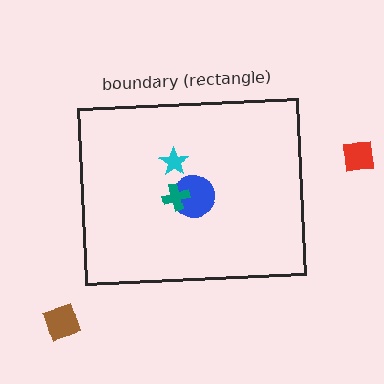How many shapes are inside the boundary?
3 inside, 2 outside.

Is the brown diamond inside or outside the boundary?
Outside.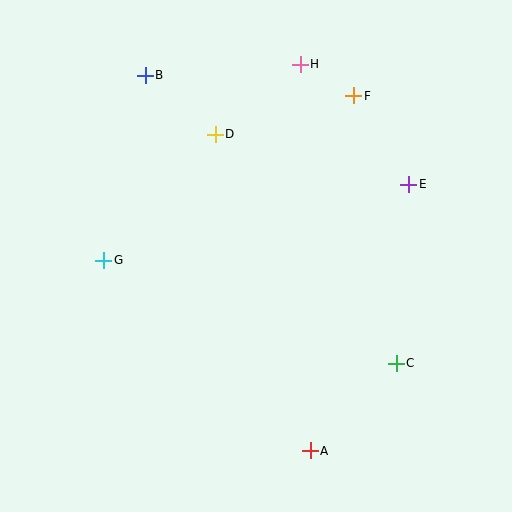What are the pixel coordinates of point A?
Point A is at (310, 451).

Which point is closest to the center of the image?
Point D at (215, 134) is closest to the center.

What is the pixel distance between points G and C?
The distance between G and C is 311 pixels.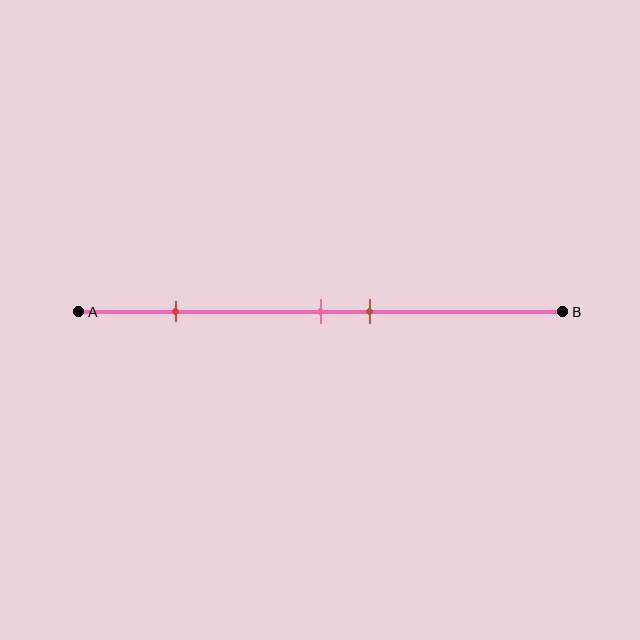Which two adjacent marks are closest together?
The pink and brown marks are the closest adjacent pair.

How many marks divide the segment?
There are 3 marks dividing the segment.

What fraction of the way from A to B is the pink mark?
The pink mark is approximately 50% (0.5) of the way from A to B.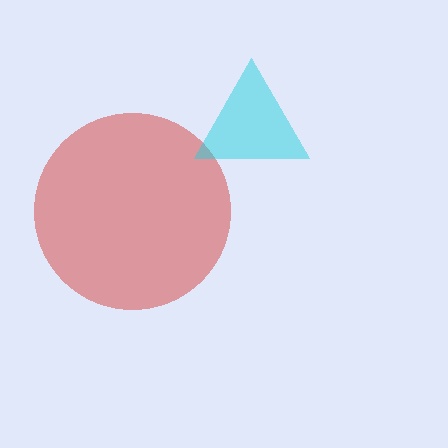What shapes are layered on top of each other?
The layered shapes are: a red circle, a cyan triangle.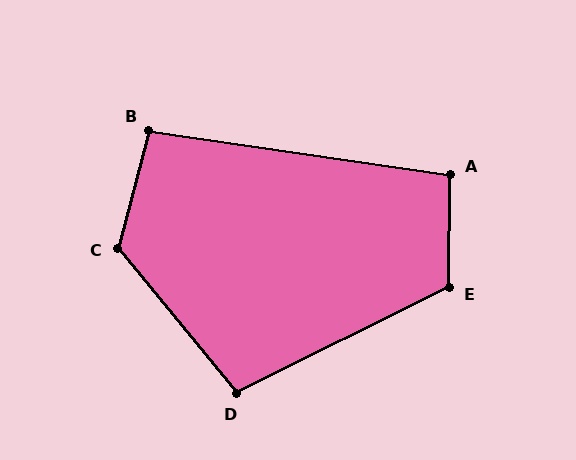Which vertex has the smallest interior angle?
B, at approximately 96 degrees.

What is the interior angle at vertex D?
Approximately 103 degrees (obtuse).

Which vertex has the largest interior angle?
C, at approximately 126 degrees.